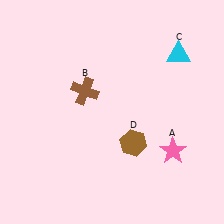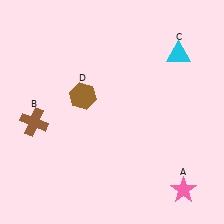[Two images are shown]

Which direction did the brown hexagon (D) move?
The brown hexagon (D) moved left.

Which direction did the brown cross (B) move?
The brown cross (B) moved left.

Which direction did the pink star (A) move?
The pink star (A) moved down.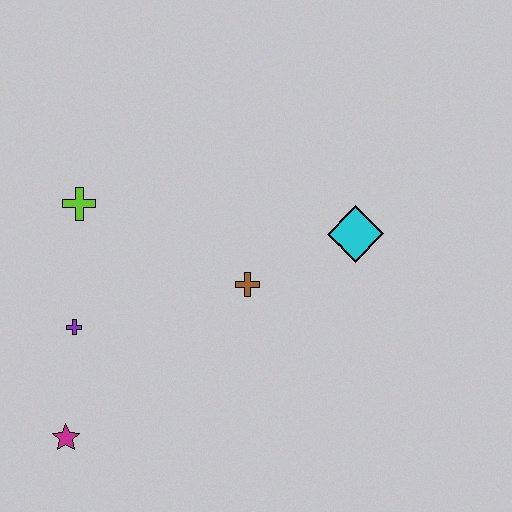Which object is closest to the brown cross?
The cyan diamond is closest to the brown cross.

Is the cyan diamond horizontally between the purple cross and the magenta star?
No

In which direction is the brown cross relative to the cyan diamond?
The brown cross is to the left of the cyan diamond.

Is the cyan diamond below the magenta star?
No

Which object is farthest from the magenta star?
The cyan diamond is farthest from the magenta star.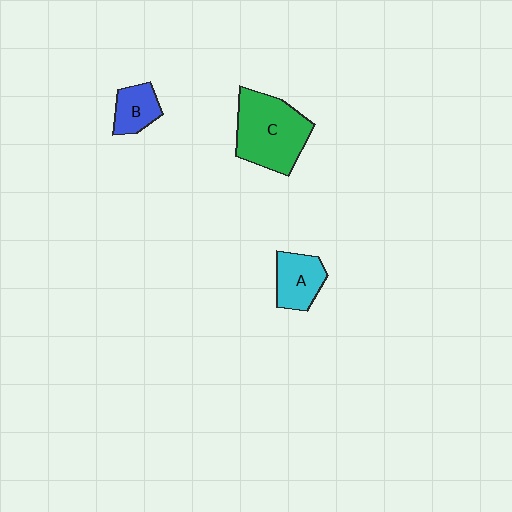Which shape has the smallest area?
Shape B (blue).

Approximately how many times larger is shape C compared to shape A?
Approximately 1.9 times.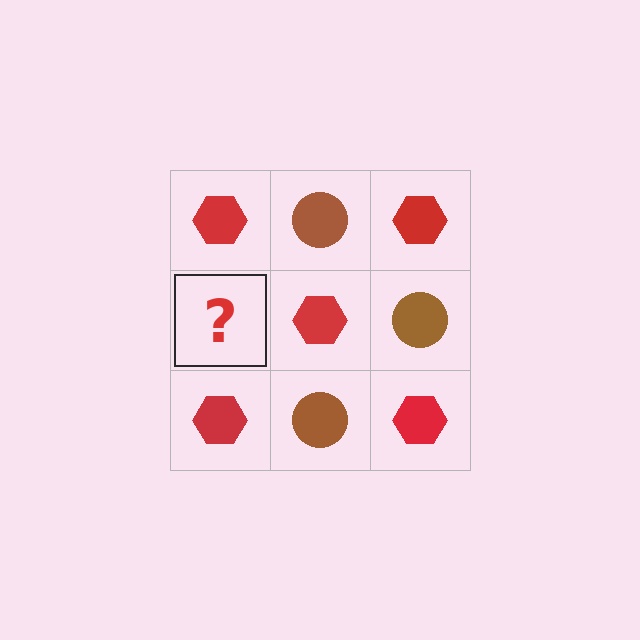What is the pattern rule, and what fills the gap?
The rule is that it alternates red hexagon and brown circle in a checkerboard pattern. The gap should be filled with a brown circle.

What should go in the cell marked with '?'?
The missing cell should contain a brown circle.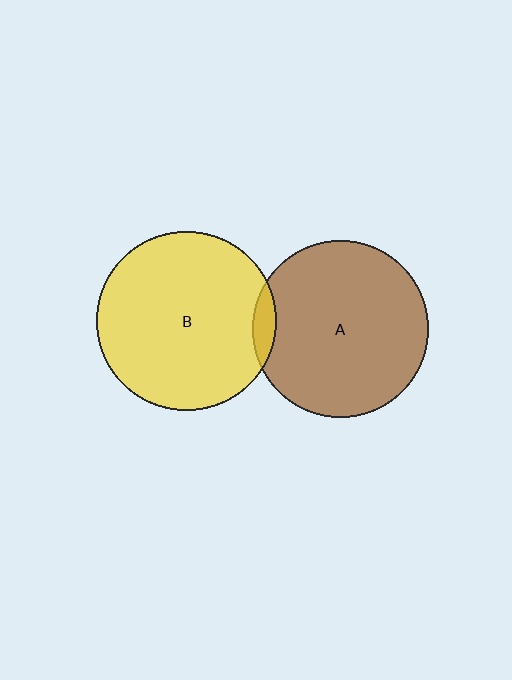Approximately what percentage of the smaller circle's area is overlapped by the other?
Approximately 5%.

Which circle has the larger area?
Circle B (yellow).